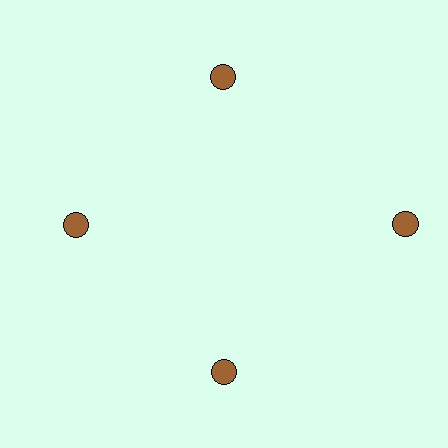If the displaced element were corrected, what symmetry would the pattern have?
It would have 4-fold rotational symmetry — the pattern would map onto itself every 90 degrees.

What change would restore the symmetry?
The symmetry would be restored by moving it inward, back onto the ring so that all 4 circles sit at equal angles and equal distance from the center.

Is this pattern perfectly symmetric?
No. The 4 brown circles are arranged in a ring, but one element near the 3 o'clock position is pushed outward from the center, breaking the 4-fold rotational symmetry.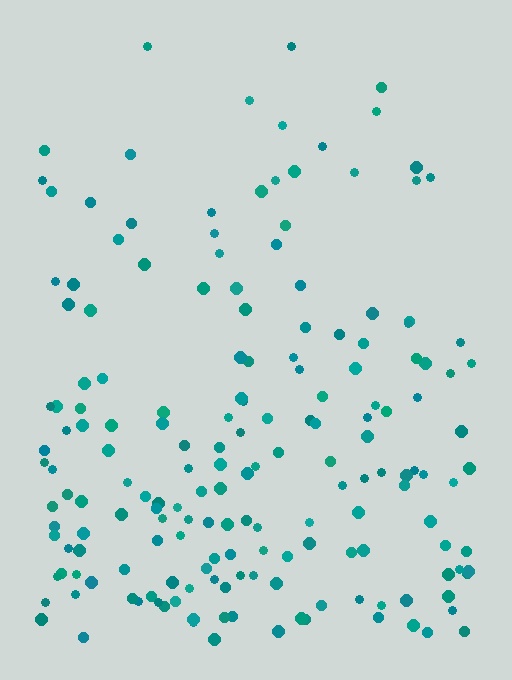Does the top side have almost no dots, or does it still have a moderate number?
Still a moderate number, just noticeably fewer than the bottom.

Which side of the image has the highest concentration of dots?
The bottom.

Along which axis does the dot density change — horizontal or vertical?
Vertical.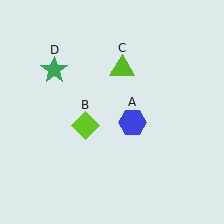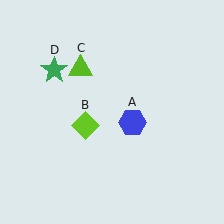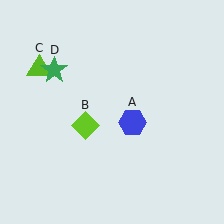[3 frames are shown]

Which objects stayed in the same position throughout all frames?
Blue hexagon (object A) and lime diamond (object B) and green star (object D) remained stationary.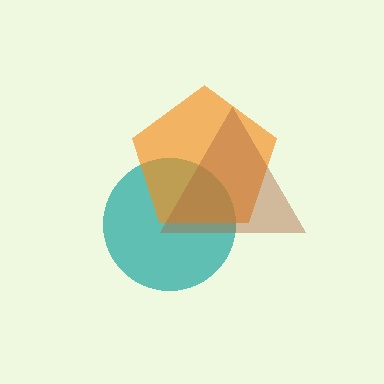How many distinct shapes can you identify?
There are 3 distinct shapes: a teal circle, an orange pentagon, a brown triangle.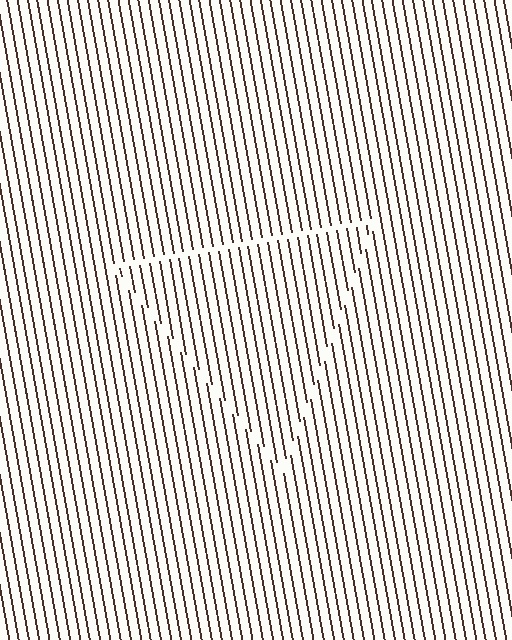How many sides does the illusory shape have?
3 sides — the line-ends trace a triangle.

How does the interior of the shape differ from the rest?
The interior of the shape contains the same grating, shifted by half a period — the contour is defined by the phase discontinuity where line-ends from the inner and outer gratings abut.